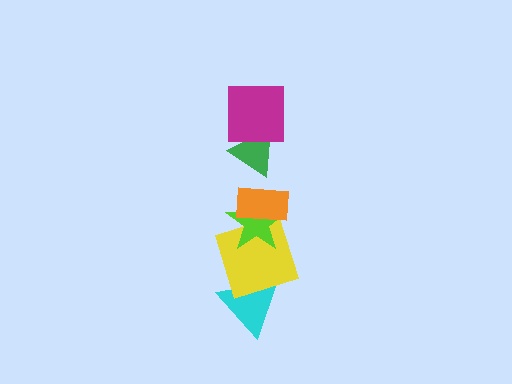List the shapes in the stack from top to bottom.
From top to bottom: the magenta square, the green triangle, the orange rectangle, the lime star, the yellow square, the cyan triangle.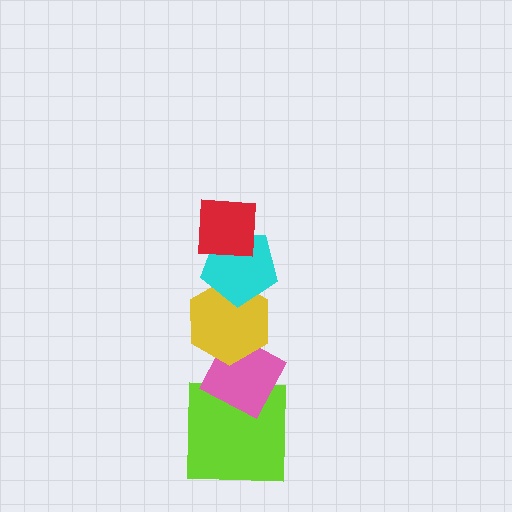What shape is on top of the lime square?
The pink diamond is on top of the lime square.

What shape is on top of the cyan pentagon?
The red square is on top of the cyan pentagon.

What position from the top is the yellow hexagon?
The yellow hexagon is 3rd from the top.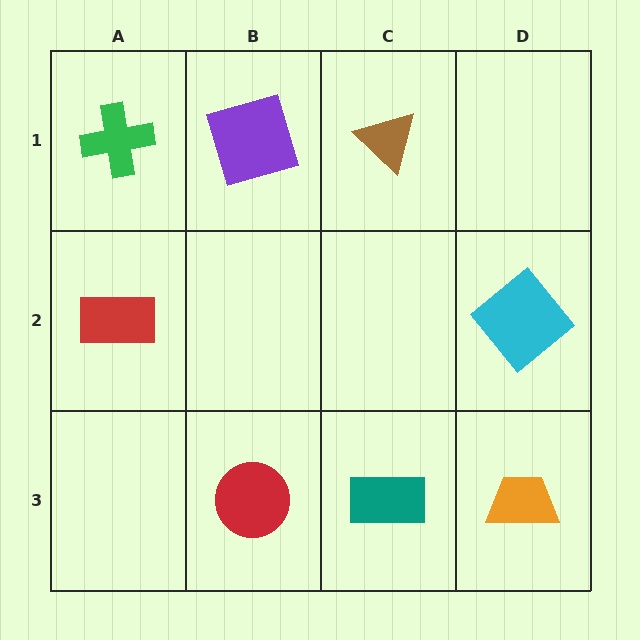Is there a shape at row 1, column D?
No, that cell is empty.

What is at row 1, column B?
A purple square.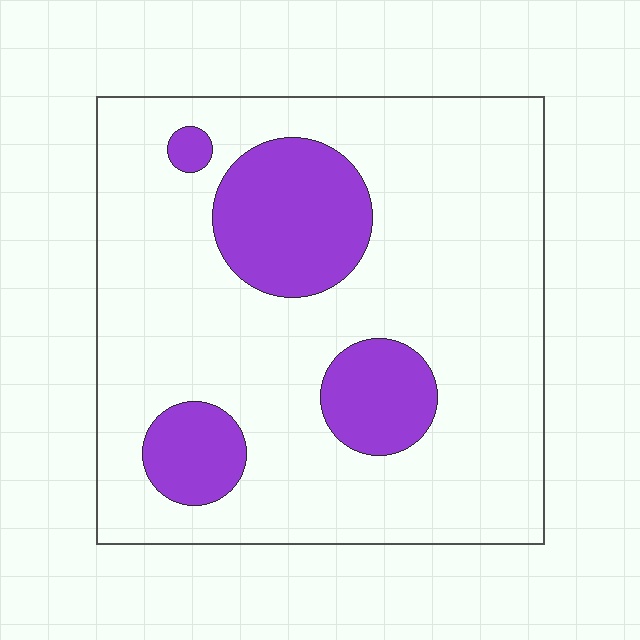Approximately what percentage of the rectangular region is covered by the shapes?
Approximately 20%.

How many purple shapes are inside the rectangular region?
4.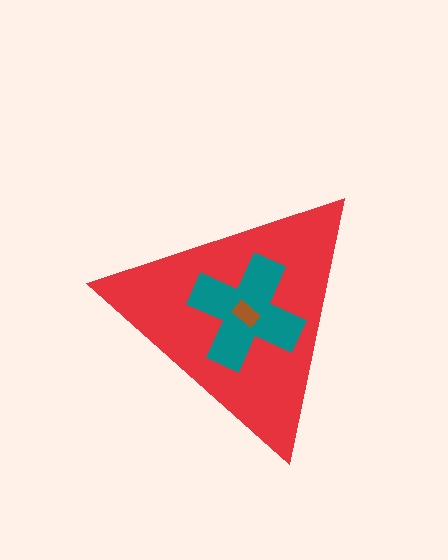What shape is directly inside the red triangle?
The teal cross.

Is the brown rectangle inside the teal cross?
Yes.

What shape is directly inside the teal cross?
The brown rectangle.